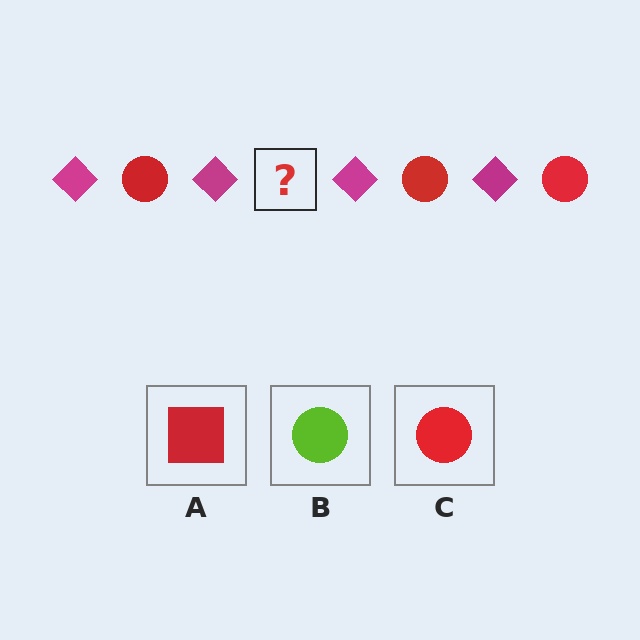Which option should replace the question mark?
Option C.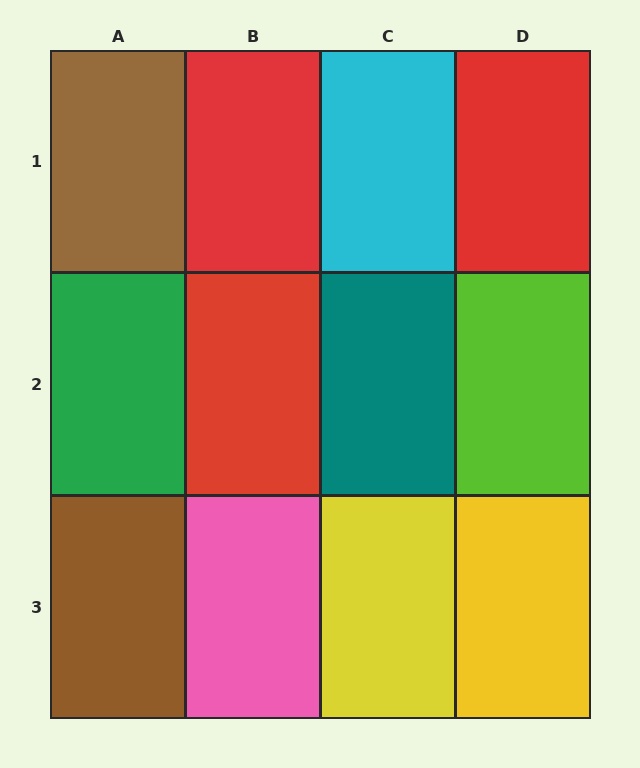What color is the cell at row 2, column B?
Red.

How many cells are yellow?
2 cells are yellow.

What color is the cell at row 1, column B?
Red.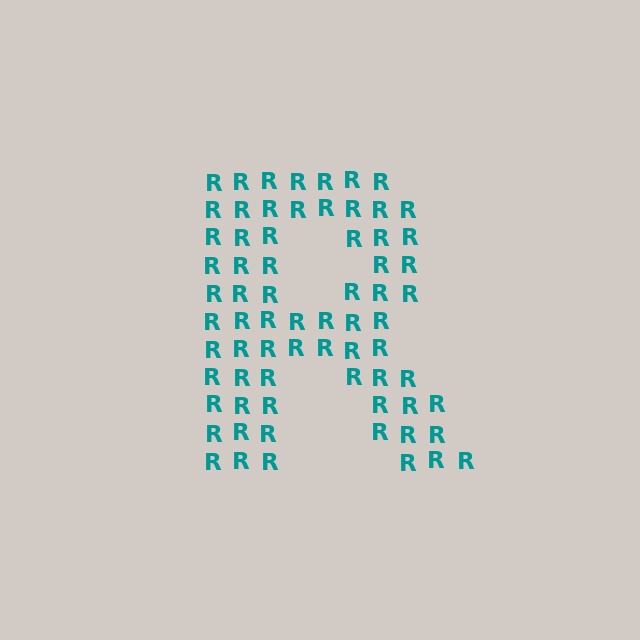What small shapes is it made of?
It is made of small letter R's.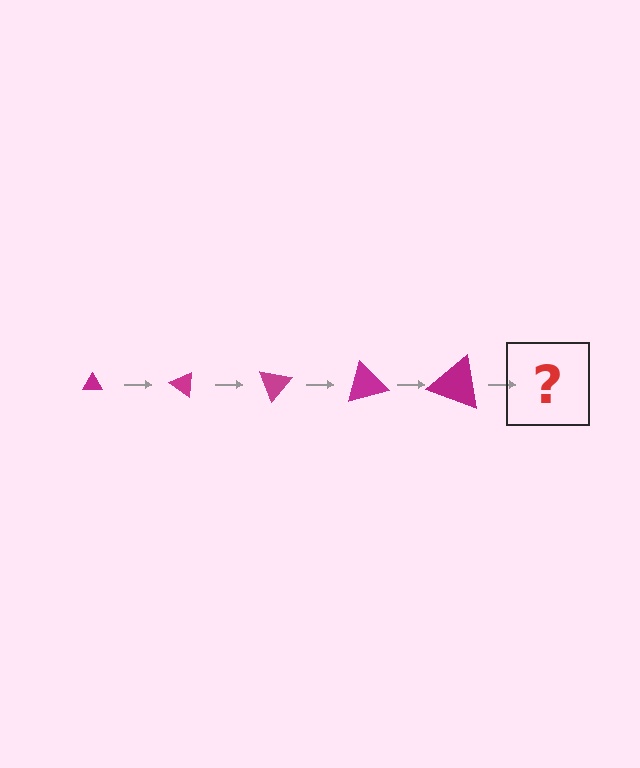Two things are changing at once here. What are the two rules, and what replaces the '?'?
The two rules are that the triangle grows larger each step and it rotates 35 degrees each step. The '?' should be a triangle, larger than the previous one and rotated 175 degrees from the start.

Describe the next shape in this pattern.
It should be a triangle, larger than the previous one and rotated 175 degrees from the start.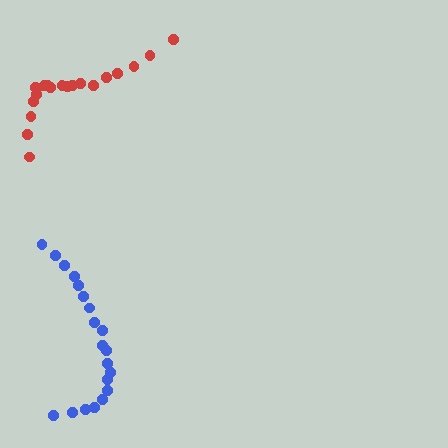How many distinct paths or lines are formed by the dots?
There are 2 distinct paths.